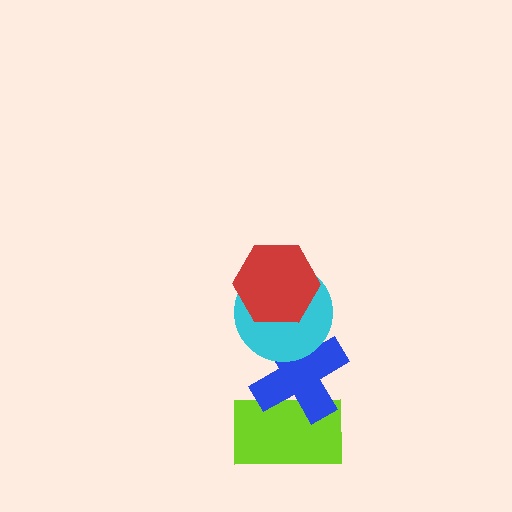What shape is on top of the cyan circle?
The red hexagon is on top of the cyan circle.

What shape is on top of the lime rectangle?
The blue cross is on top of the lime rectangle.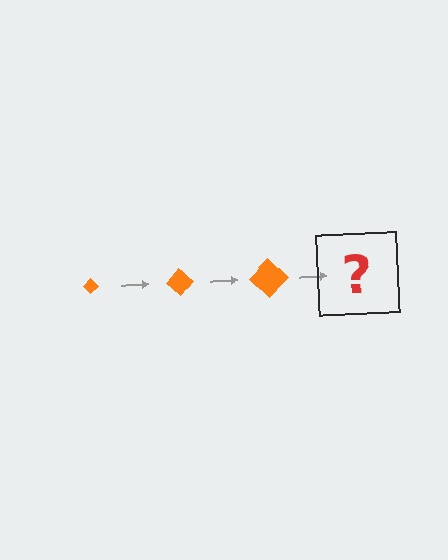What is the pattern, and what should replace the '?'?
The pattern is that the diamond gets progressively larger each step. The '?' should be an orange diamond, larger than the previous one.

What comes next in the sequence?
The next element should be an orange diamond, larger than the previous one.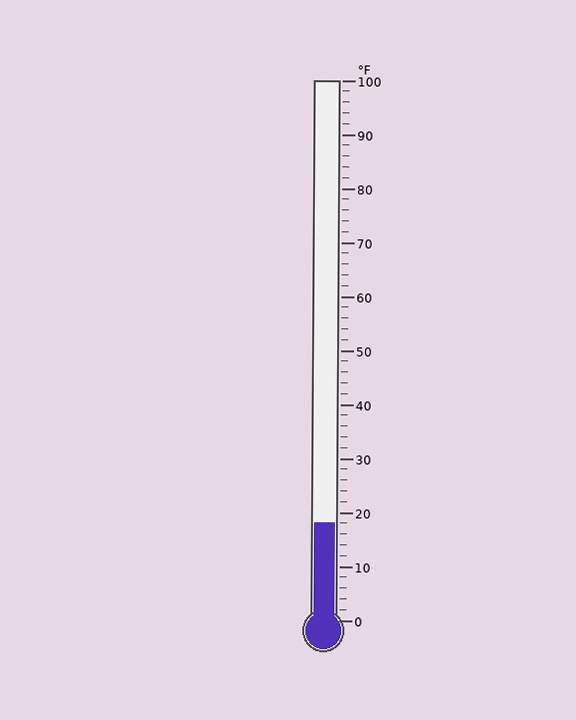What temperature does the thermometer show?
The thermometer shows approximately 18°F.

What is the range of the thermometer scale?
The thermometer scale ranges from 0°F to 100°F.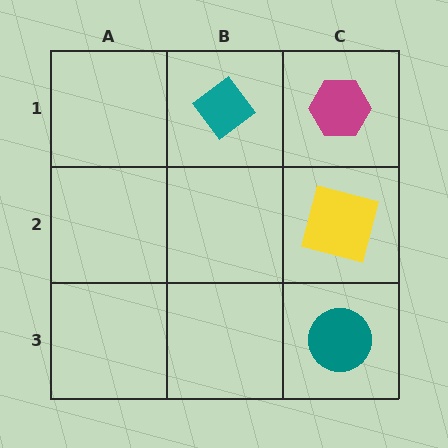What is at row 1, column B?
A teal diamond.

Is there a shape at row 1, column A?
No, that cell is empty.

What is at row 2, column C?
A yellow square.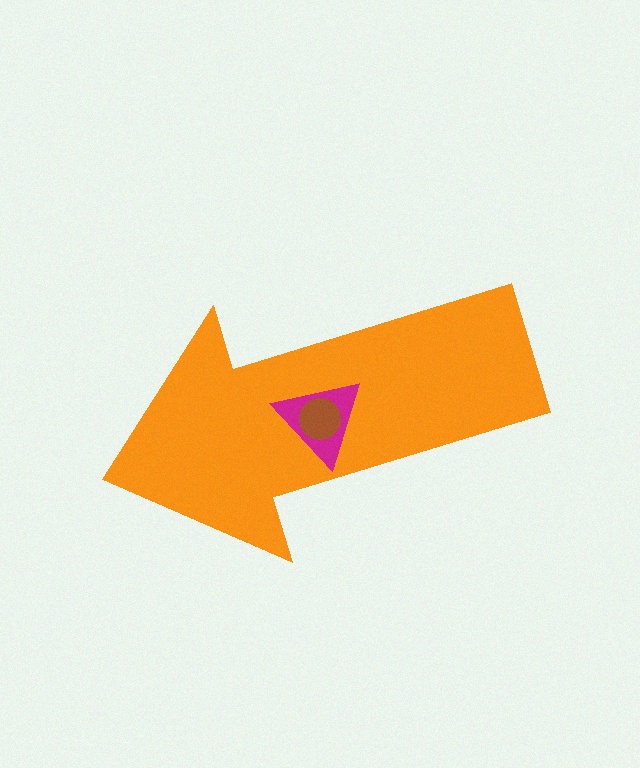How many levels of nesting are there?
3.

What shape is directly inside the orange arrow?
The magenta triangle.